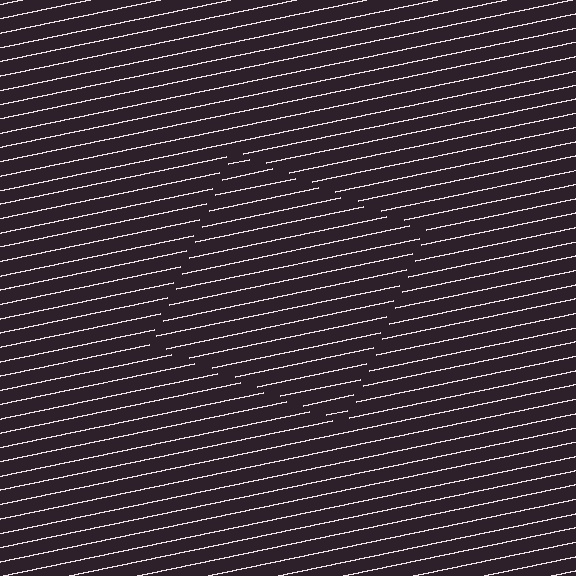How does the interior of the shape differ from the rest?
The interior of the shape contains the same grating, shifted by half a period — the contour is defined by the phase discontinuity where line-ends from the inner and outer gratings abut.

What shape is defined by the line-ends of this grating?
An illusory square. The interior of the shape contains the same grating, shifted by half a period — the contour is defined by the phase discontinuity where line-ends from the inner and outer gratings abut.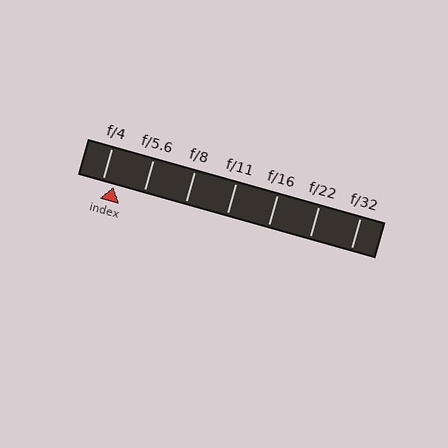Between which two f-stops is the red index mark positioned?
The index mark is between f/4 and f/5.6.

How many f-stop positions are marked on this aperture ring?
There are 7 f-stop positions marked.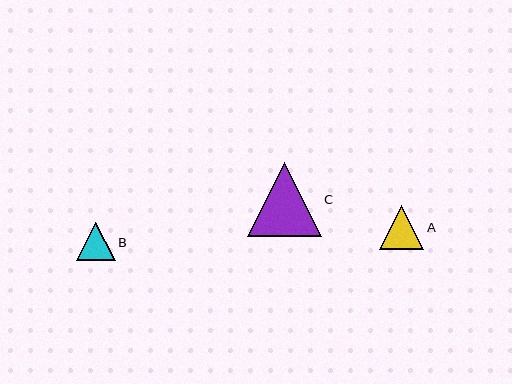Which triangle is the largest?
Triangle C is the largest with a size of approximately 74 pixels.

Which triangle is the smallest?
Triangle B is the smallest with a size of approximately 39 pixels.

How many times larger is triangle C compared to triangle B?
Triangle C is approximately 1.9 times the size of triangle B.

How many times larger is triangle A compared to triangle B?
Triangle A is approximately 1.1 times the size of triangle B.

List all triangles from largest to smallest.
From largest to smallest: C, A, B.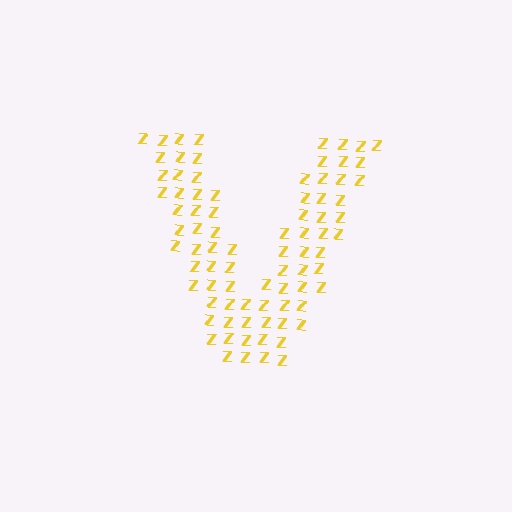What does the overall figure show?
The overall figure shows the letter V.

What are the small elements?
The small elements are letter Z's.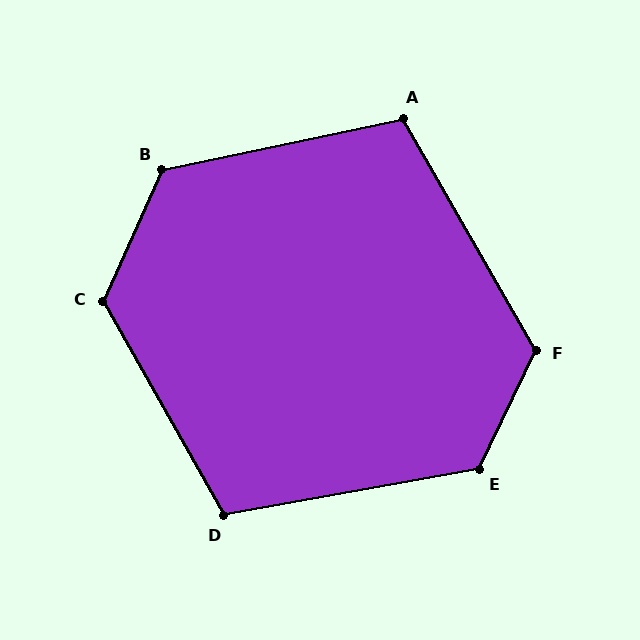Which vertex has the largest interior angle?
C, at approximately 126 degrees.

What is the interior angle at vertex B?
Approximately 126 degrees (obtuse).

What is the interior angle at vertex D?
Approximately 109 degrees (obtuse).